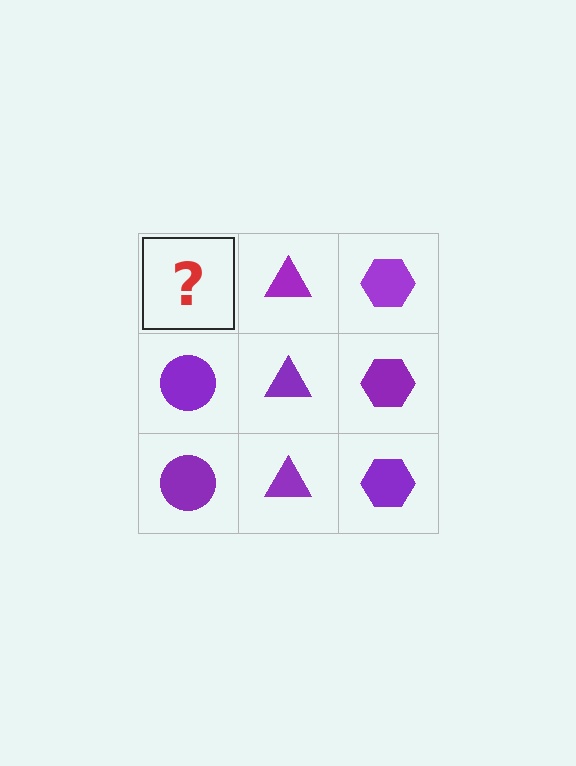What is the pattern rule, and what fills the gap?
The rule is that each column has a consistent shape. The gap should be filled with a purple circle.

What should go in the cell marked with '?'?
The missing cell should contain a purple circle.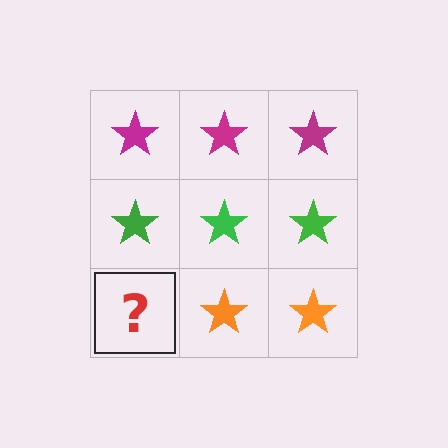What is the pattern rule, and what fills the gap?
The rule is that each row has a consistent color. The gap should be filled with an orange star.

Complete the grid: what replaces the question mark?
The question mark should be replaced with an orange star.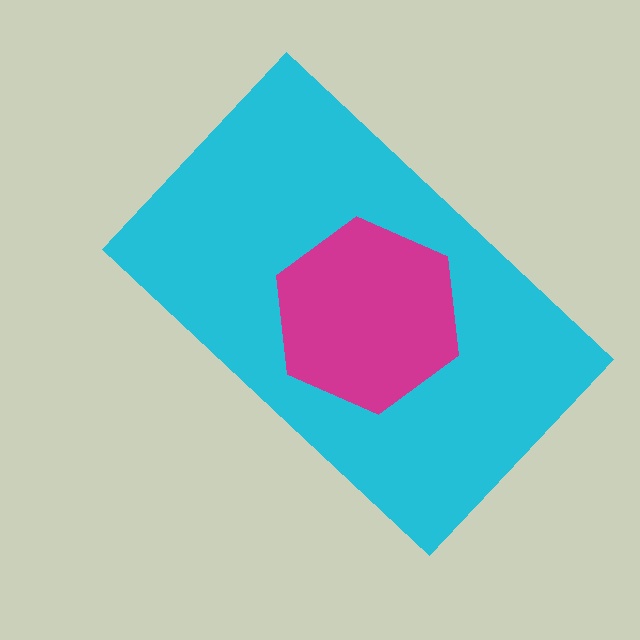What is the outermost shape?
The cyan rectangle.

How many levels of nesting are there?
2.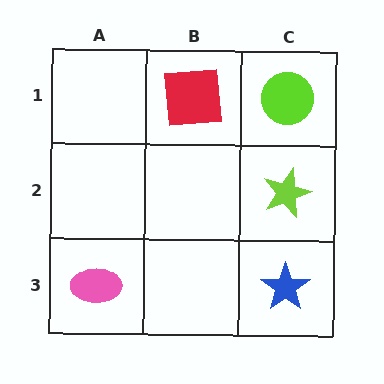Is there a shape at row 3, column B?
No, that cell is empty.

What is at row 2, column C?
A lime star.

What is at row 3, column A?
A pink ellipse.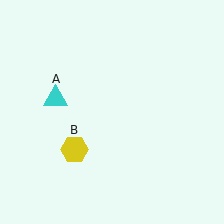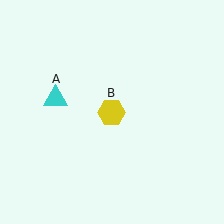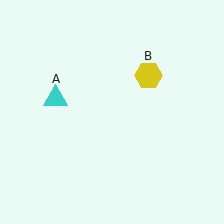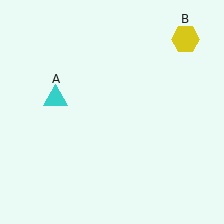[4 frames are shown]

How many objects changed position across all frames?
1 object changed position: yellow hexagon (object B).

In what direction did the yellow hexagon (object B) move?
The yellow hexagon (object B) moved up and to the right.